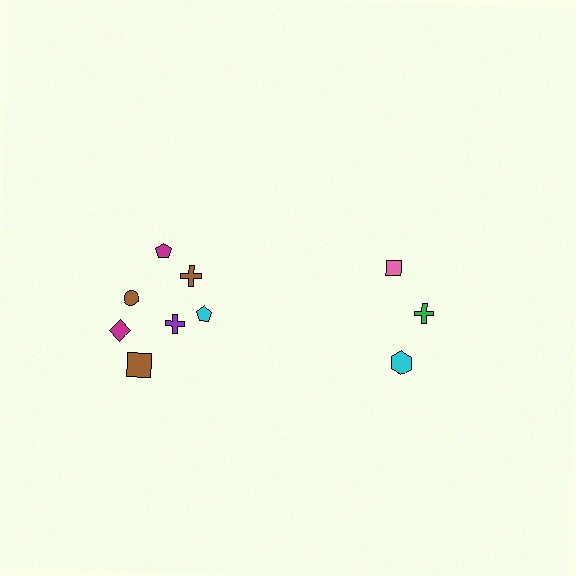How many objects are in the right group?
There are 3 objects.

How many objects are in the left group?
There are 7 objects.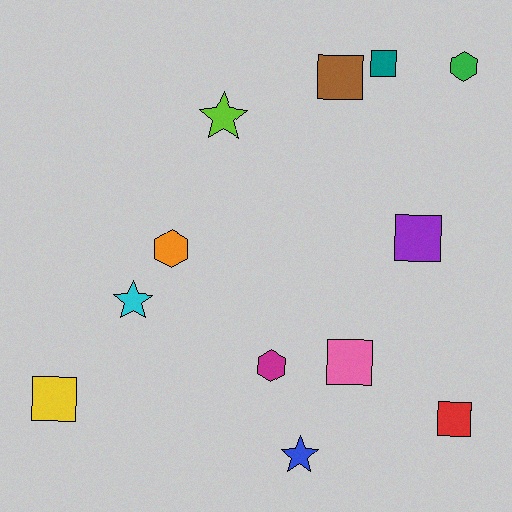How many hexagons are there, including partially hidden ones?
There are 3 hexagons.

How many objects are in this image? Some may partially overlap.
There are 12 objects.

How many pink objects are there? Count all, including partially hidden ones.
There is 1 pink object.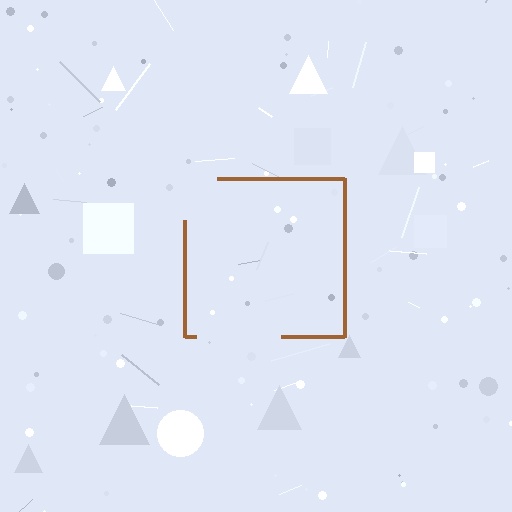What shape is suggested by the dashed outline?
The dashed outline suggests a square.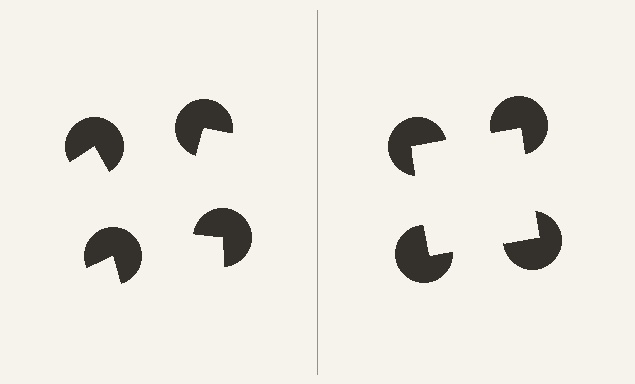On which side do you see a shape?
An illusory square appears on the right side. On the left side the wedge cuts are rotated, so no coherent shape forms.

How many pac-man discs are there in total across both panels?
8 — 4 on each side.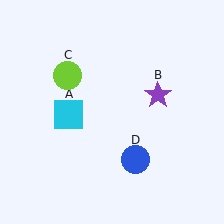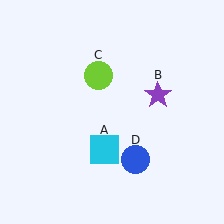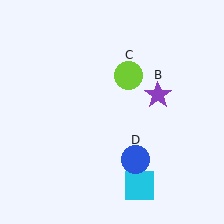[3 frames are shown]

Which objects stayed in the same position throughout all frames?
Purple star (object B) and blue circle (object D) remained stationary.